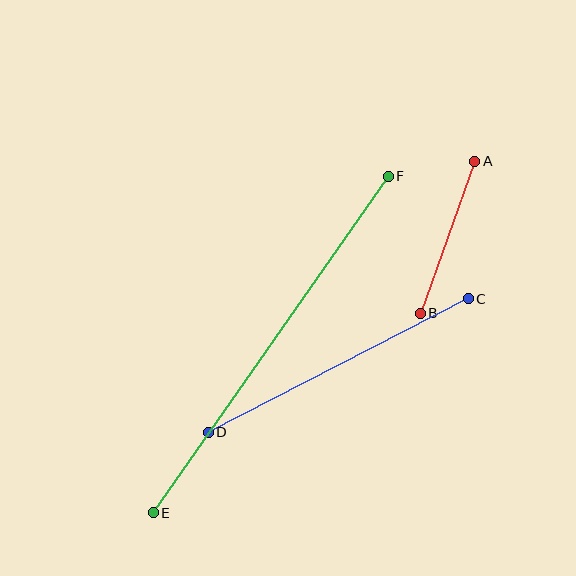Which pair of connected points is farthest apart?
Points E and F are farthest apart.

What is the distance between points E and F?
The distance is approximately 411 pixels.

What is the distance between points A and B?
The distance is approximately 162 pixels.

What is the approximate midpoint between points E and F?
The midpoint is at approximately (271, 345) pixels.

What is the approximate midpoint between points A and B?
The midpoint is at approximately (447, 237) pixels.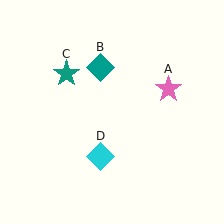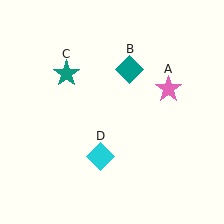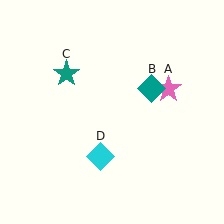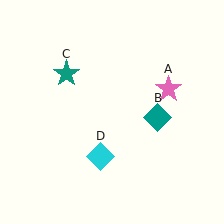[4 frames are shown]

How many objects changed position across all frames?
1 object changed position: teal diamond (object B).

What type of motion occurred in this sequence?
The teal diamond (object B) rotated clockwise around the center of the scene.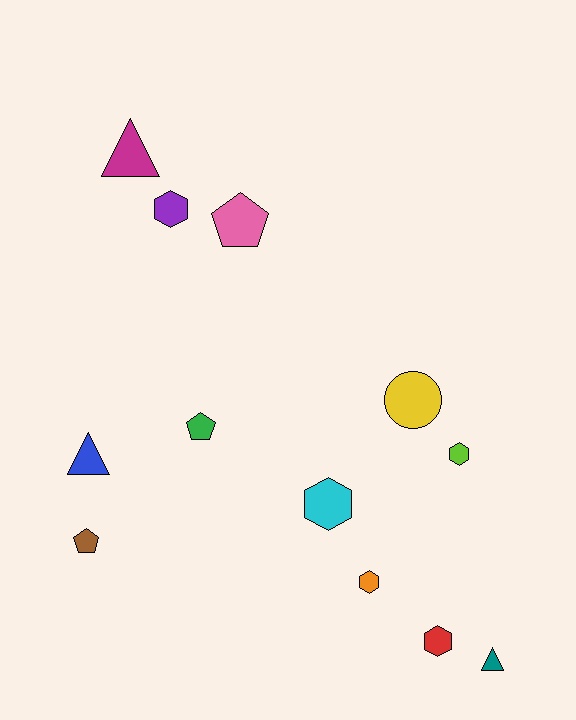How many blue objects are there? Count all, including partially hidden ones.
There is 1 blue object.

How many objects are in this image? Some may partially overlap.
There are 12 objects.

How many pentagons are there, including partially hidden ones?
There are 3 pentagons.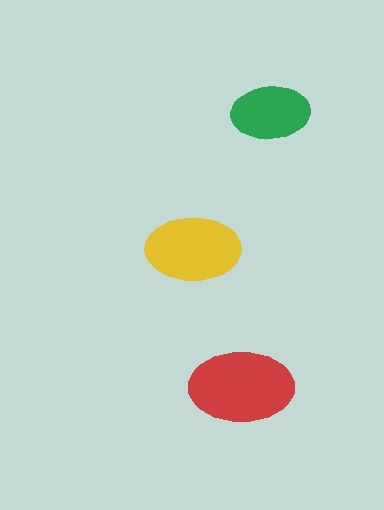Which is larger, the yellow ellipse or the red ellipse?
The red one.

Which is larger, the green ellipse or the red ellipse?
The red one.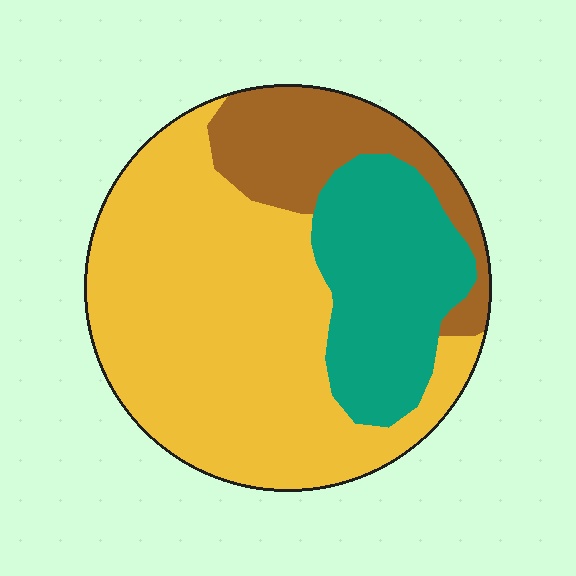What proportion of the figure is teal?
Teal takes up between a sixth and a third of the figure.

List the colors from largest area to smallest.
From largest to smallest: yellow, teal, brown.